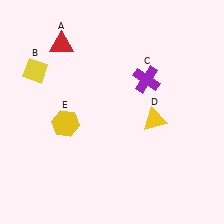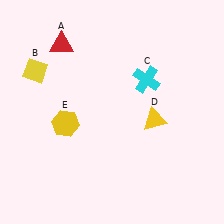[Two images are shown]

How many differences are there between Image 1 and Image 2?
There is 1 difference between the two images.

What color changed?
The cross (C) changed from purple in Image 1 to cyan in Image 2.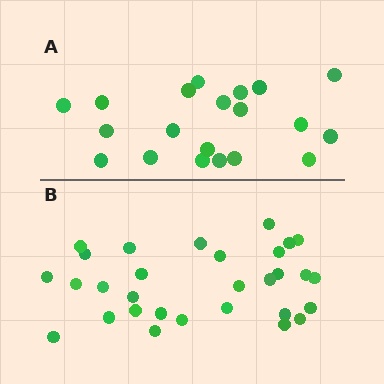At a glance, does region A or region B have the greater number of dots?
Region B (the bottom region) has more dots.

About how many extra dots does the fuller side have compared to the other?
Region B has roughly 10 or so more dots than region A.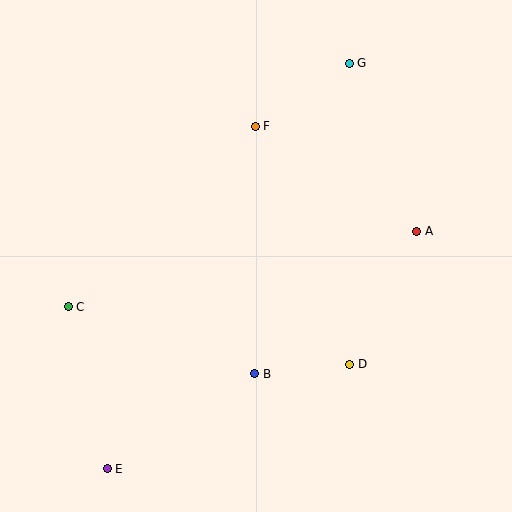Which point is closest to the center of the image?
Point B at (255, 374) is closest to the center.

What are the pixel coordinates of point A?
Point A is at (417, 231).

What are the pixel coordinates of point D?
Point D is at (350, 364).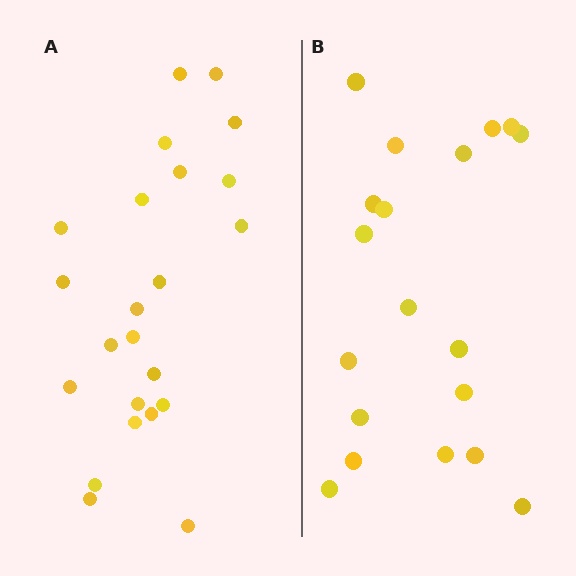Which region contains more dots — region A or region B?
Region A (the left region) has more dots.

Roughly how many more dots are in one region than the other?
Region A has about 4 more dots than region B.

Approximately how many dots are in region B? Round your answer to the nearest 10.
About 20 dots. (The exact count is 19, which rounds to 20.)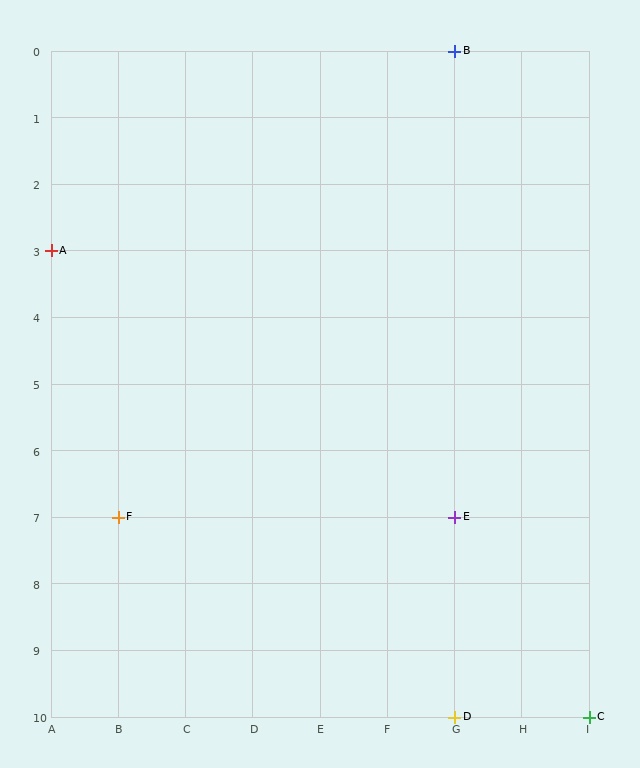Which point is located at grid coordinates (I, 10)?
Point C is at (I, 10).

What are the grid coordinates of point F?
Point F is at grid coordinates (B, 7).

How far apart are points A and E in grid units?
Points A and E are 6 columns and 4 rows apart (about 7.2 grid units diagonally).